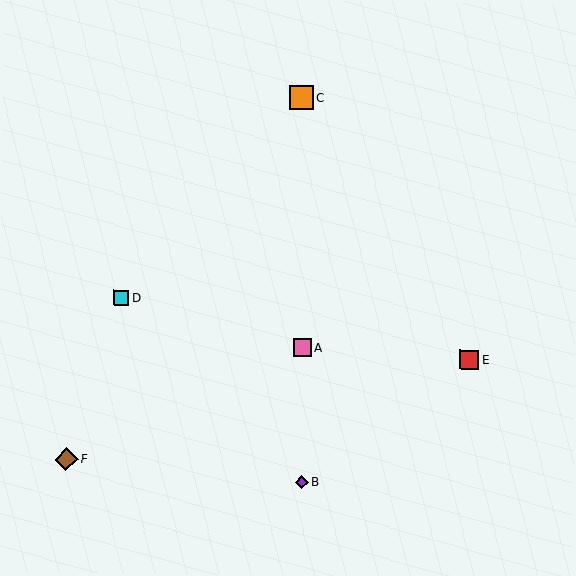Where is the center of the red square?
The center of the red square is at (469, 360).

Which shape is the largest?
The orange square (labeled C) is the largest.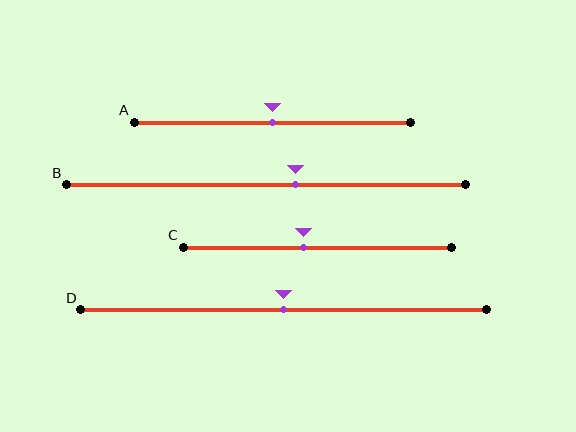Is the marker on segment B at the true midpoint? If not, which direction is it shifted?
No, the marker on segment B is shifted to the right by about 7% of the segment length.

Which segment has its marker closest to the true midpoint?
Segment A has its marker closest to the true midpoint.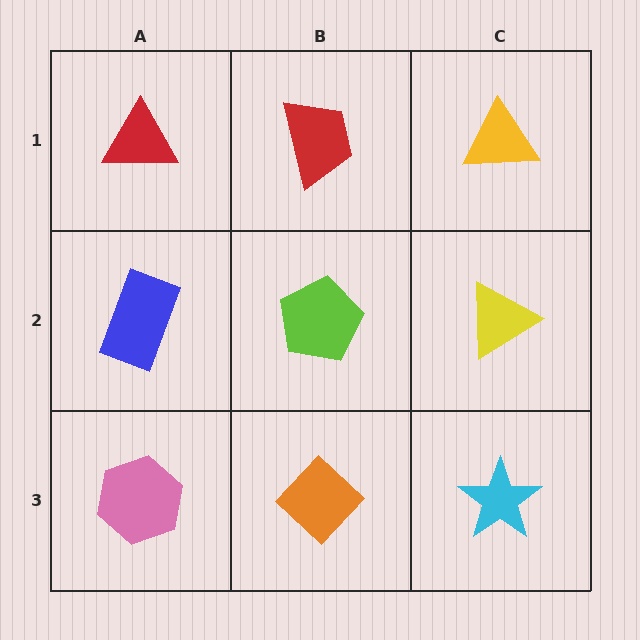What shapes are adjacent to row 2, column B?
A red trapezoid (row 1, column B), an orange diamond (row 3, column B), a blue rectangle (row 2, column A), a yellow triangle (row 2, column C).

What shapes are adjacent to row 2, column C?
A yellow triangle (row 1, column C), a cyan star (row 3, column C), a lime pentagon (row 2, column B).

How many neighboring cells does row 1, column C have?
2.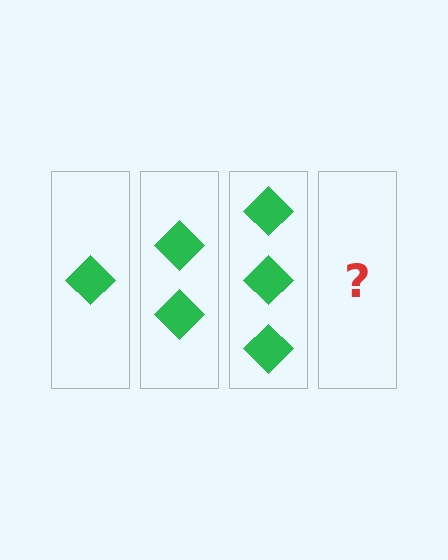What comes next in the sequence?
The next element should be 4 diamonds.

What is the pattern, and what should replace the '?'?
The pattern is that each step adds one more diamond. The '?' should be 4 diamonds.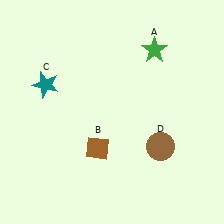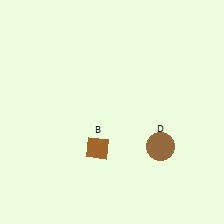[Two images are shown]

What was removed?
The teal star (C), the green star (A) were removed in Image 2.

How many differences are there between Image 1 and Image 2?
There are 2 differences between the two images.